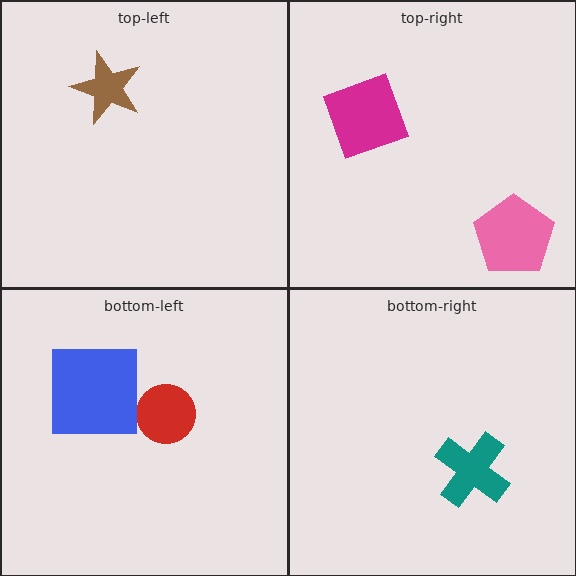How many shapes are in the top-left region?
1.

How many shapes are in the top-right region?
2.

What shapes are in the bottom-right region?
The teal cross.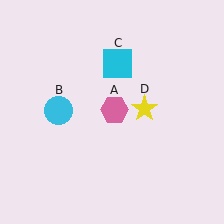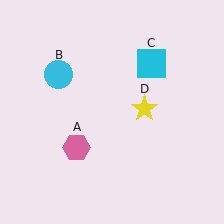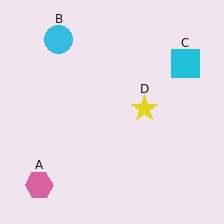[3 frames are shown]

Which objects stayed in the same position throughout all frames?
Yellow star (object D) remained stationary.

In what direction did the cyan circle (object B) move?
The cyan circle (object B) moved up.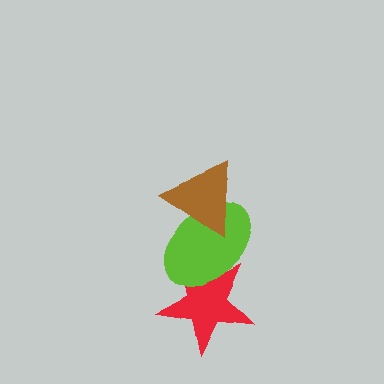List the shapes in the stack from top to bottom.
From top to bottom: the brown triangle, the lime ellipse, the red star.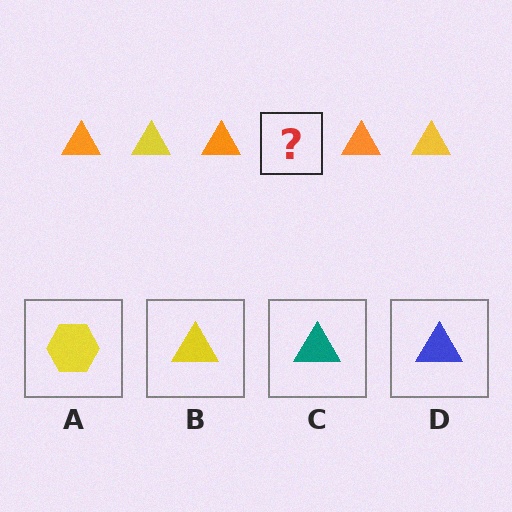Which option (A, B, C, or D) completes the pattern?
B.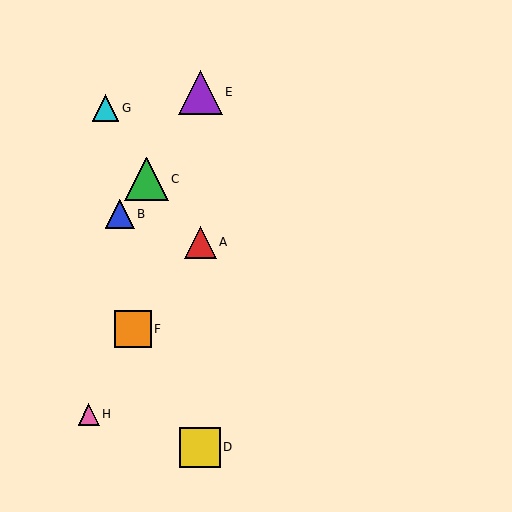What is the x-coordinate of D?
Object D is at x≈200.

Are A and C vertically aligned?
No, A is at x≈200 and C is at x≈146.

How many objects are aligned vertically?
3 objects (A, D, E) are aligned vertically.